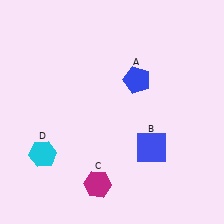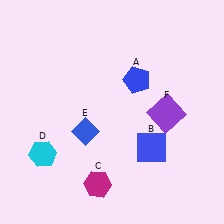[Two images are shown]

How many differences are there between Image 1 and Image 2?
There are 2 differences between the two images.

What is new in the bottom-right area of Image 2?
A purple square (F) was added in the bottom-right area of Image 2.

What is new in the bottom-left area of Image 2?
A blue diamond (E) was added in the bottom-left area of Image 2.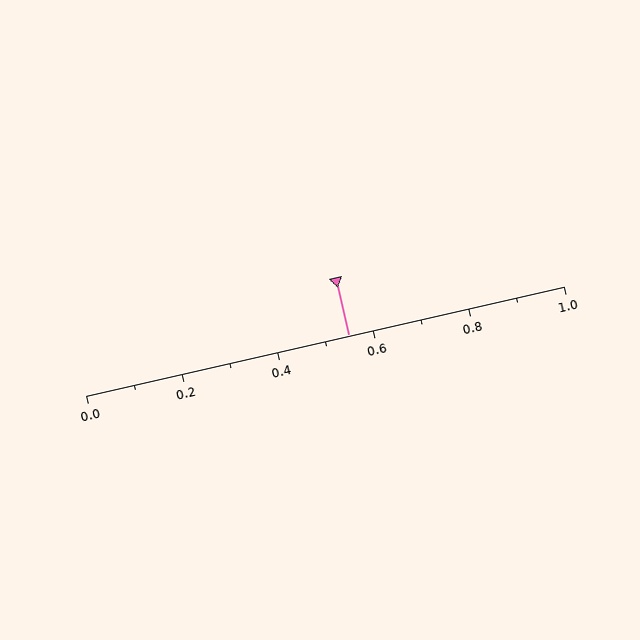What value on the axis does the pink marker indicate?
The marker indicates approximately 0.55.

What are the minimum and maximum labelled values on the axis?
The axis runs from 0.0 to 1.0.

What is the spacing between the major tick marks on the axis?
The major ticks are spaced 0.2 apart.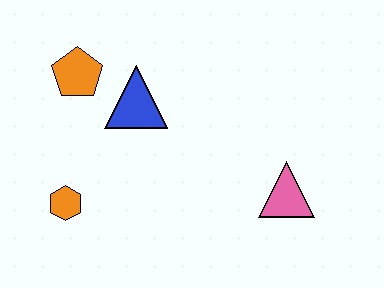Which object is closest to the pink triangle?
The blue triangle is closest to the pink triangle.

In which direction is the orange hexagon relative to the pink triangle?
The orange hexagon is to the left of the pink triangle.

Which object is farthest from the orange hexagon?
The pink triangle is farthest from the orange hexagon.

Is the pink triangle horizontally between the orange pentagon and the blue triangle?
No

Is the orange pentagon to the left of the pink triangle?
Yes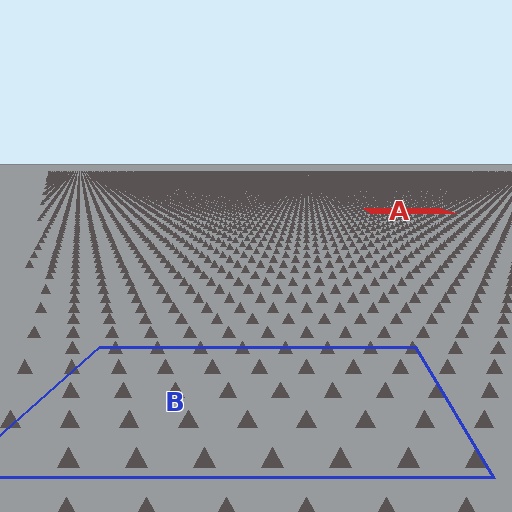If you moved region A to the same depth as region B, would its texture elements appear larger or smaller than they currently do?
They would appear larger. At a closer depth, the same texture elements are projected at a bigger on-screen size.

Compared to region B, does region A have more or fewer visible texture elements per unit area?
Region A has more texture elements per unit area — they are packed more densely because it is farther away.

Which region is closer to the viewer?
Region B is closer. The texture elements there are larger and more spread out.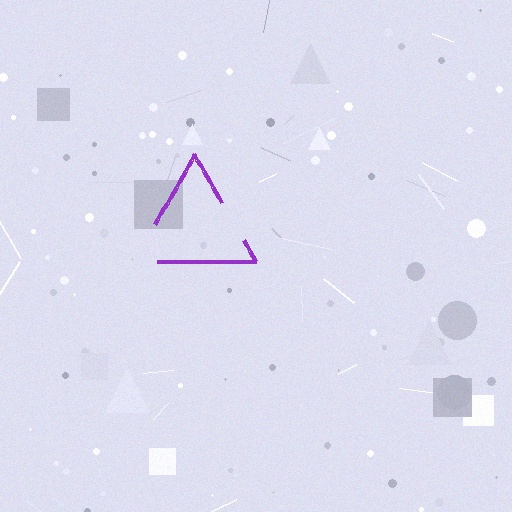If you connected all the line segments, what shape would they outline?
They would outline a triangle.